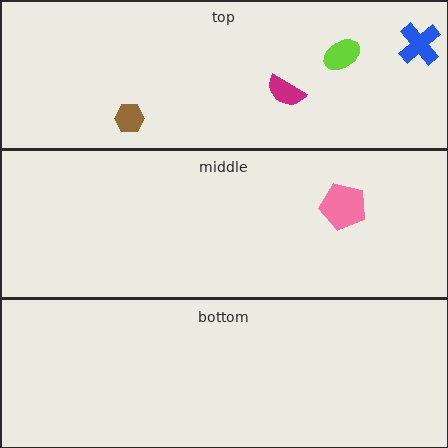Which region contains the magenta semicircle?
The top region.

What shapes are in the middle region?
The pink pentagon.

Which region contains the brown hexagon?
The top region.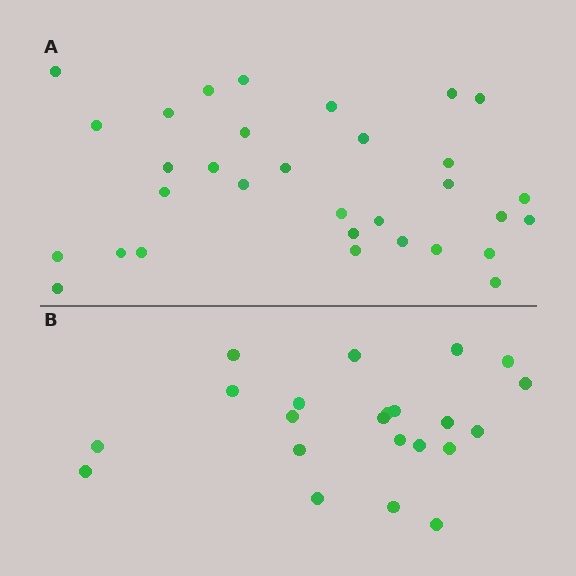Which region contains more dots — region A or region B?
Region A (the top region) has more dots.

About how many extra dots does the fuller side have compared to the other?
Region A has roughly 10 or so more dots than region B.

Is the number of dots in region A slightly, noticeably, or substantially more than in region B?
Region A has substantially more. The ratio is roughly 1.5 to 1.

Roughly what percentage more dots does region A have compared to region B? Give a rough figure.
About 45% more.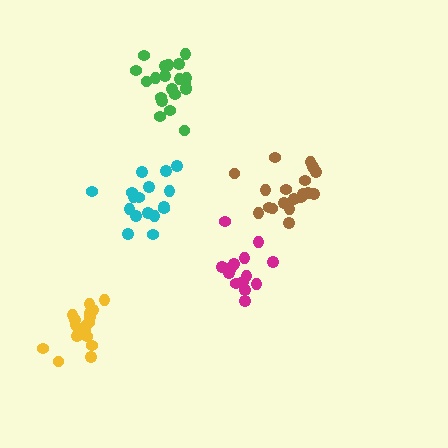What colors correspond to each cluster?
The clusters are colored: brown, cyan, green, yellow, magenta.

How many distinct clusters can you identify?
There are 5 distinct clusters.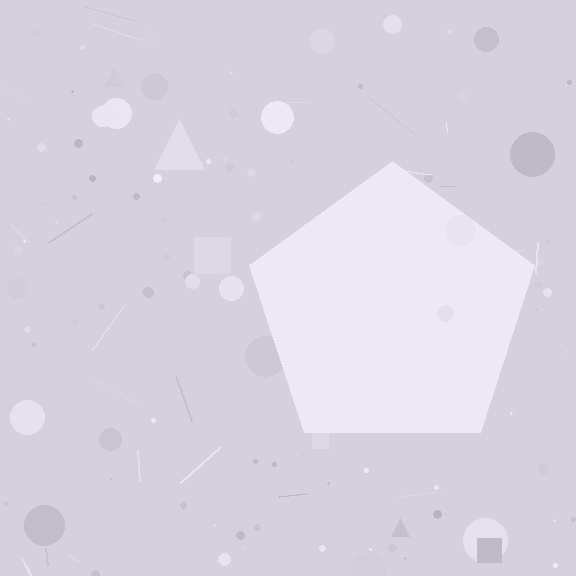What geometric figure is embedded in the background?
A pentagon is embedded in the background.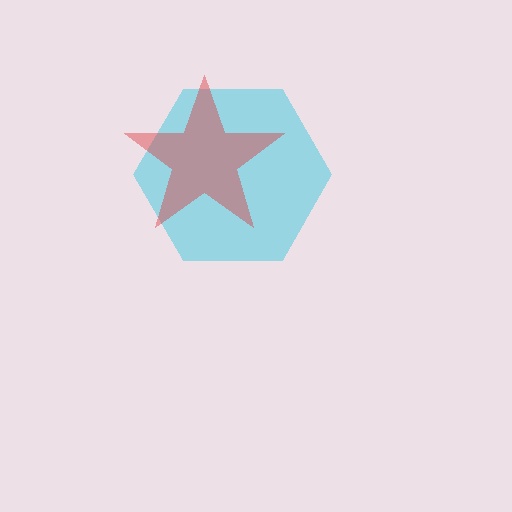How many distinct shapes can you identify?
There are 2 distinct shapes: a cyan hexagon, a red star.